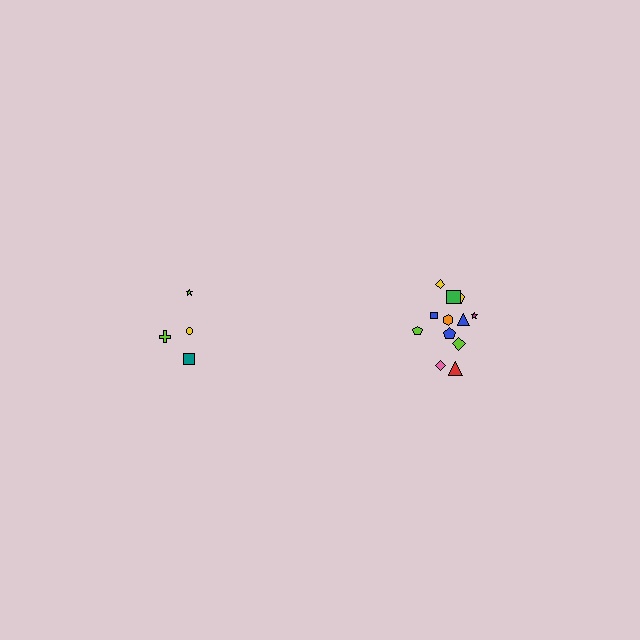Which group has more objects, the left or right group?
The right group.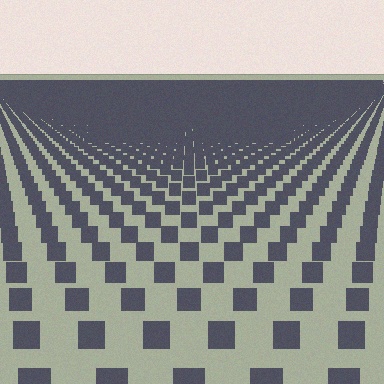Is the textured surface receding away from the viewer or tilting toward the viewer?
The surface is receding away from the viewer. Texture elements get smaller and denser toward the top.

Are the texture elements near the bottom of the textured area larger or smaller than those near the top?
Larger. Near the bottom, elements are closer to the viewer and appear at a bigger on-screen size.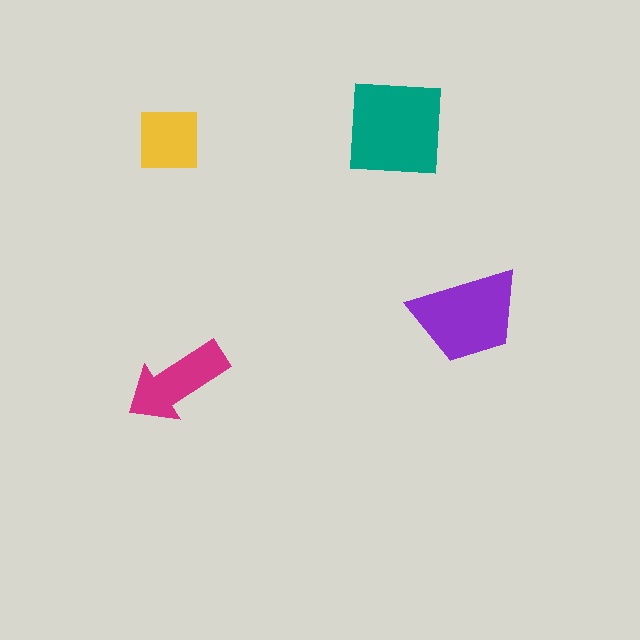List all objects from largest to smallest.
The teal square, the purple trapezoid, the magenta arrow, the yellow square.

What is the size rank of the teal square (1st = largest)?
1st.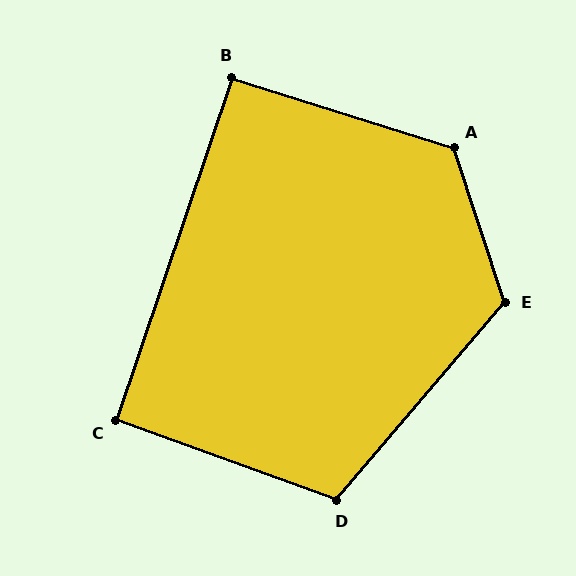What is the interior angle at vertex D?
Approximately 111 degrees (obtuse).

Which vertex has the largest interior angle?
A, at approximately 126 degrees.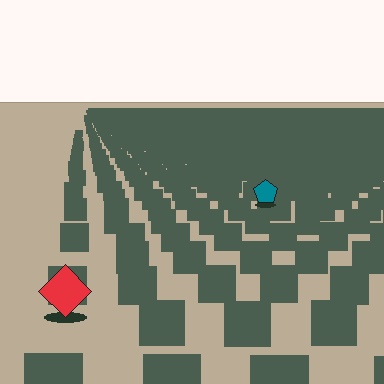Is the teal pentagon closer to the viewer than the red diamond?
No. The red diamond is closer — you can tell from the texture gradient: the ground texture is coarser near it.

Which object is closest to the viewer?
The red diamond is closest. The texture marks near it are larger and more spread out.